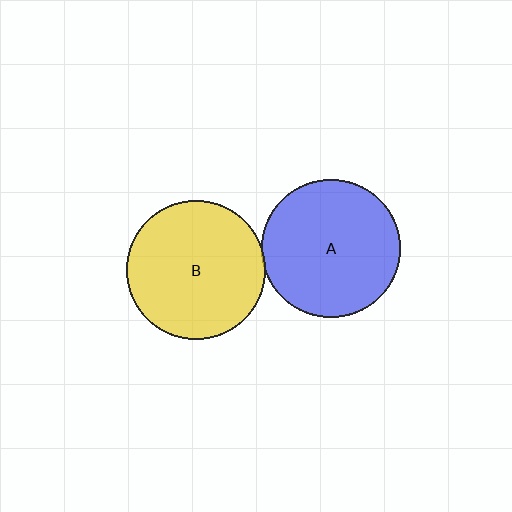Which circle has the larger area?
Circle B (yellow).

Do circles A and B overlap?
Yes.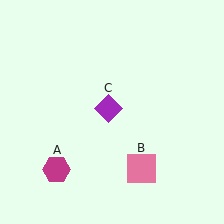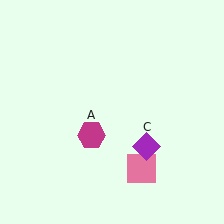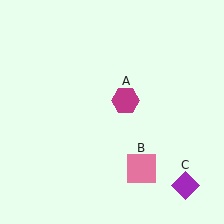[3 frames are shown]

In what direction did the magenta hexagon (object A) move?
The magenta hexagon (object A) moved up and to the right.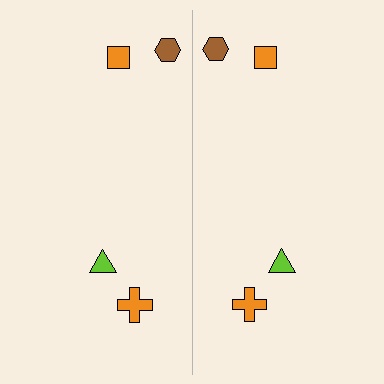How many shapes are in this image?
There are 8 shapes in this image.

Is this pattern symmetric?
Yes, this pattern has bilateral (reflection) symmetry.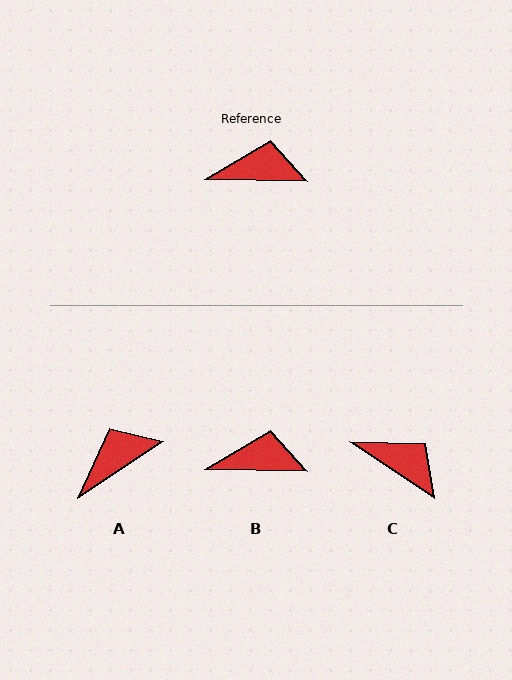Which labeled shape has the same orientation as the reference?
B.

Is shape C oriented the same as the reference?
No, it is off by about 32 degrees.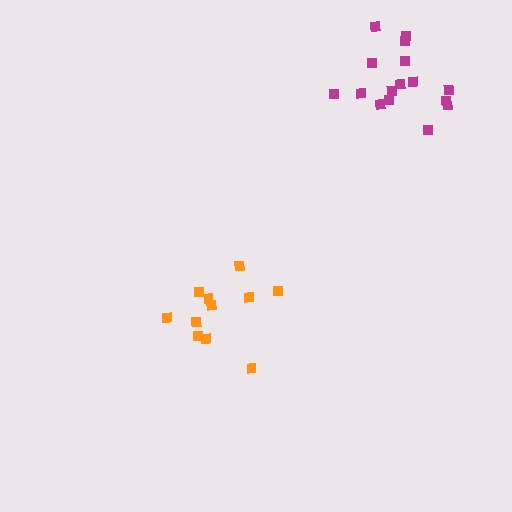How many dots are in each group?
Group 1: 16 dots, Group 2: 11 dots (27 total).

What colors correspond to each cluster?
The clusters are colored: magenta, orange.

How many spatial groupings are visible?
There are 2 spatial groupings.